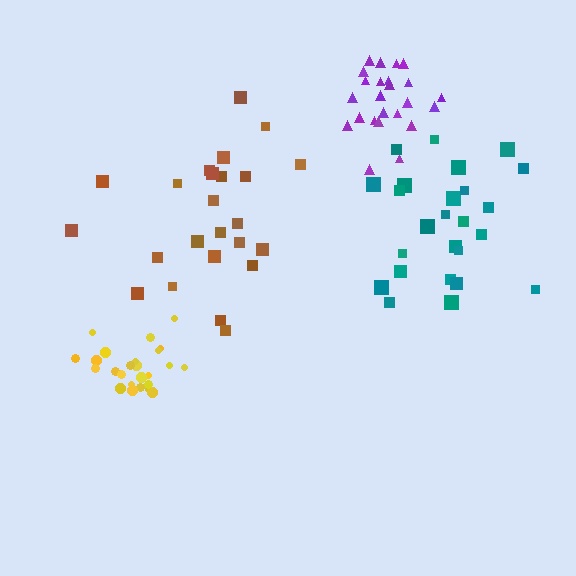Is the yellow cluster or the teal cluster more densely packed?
Yellow.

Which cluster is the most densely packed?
Yellow.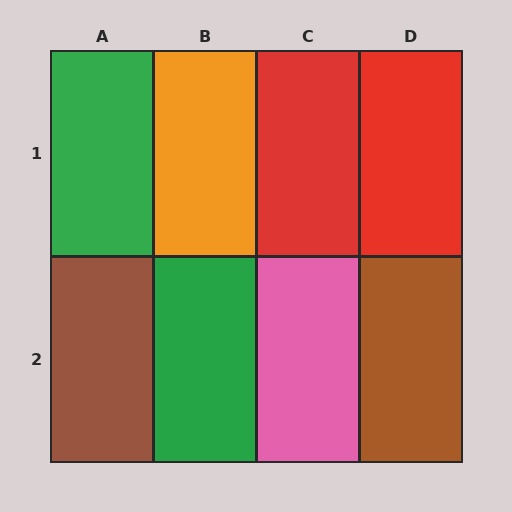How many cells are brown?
2 cells are brown.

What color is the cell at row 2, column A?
Brown.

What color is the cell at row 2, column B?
Green.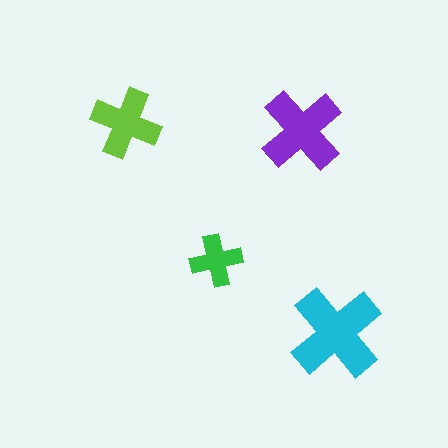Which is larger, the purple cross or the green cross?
The purple one.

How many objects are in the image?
There are 4 objects in the image.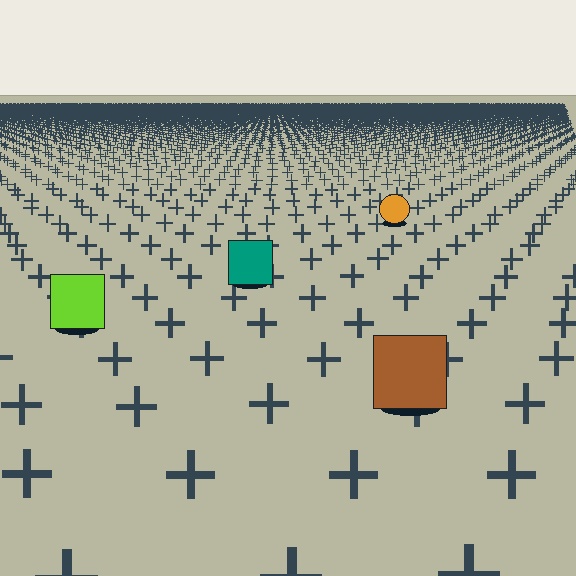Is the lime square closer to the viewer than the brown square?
No. The brown square is closer — you can tell from the texture gradient: the ground texture is coarser near it.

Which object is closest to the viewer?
The brown square is closest. The texture marks near it are larger and more spread out.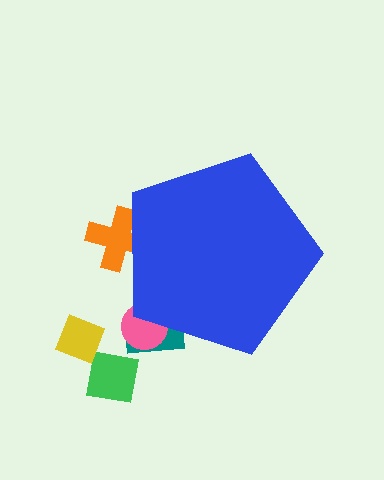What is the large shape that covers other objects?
A blue pentagon.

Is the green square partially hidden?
No, the green square is fully visible.